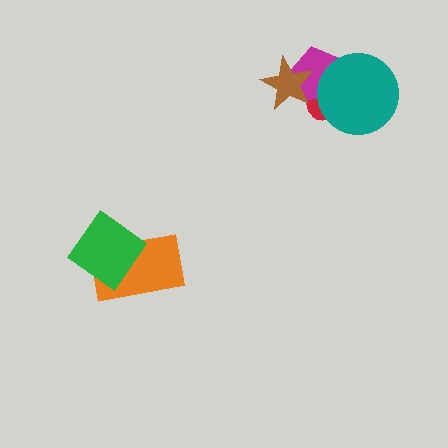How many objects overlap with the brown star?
2 objects overlap with the brown star.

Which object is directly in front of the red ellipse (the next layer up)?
The magenta pentagon is directly in front of the red ellipse.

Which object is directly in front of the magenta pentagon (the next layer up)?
The brown star is directly in front of the magenta pentagon.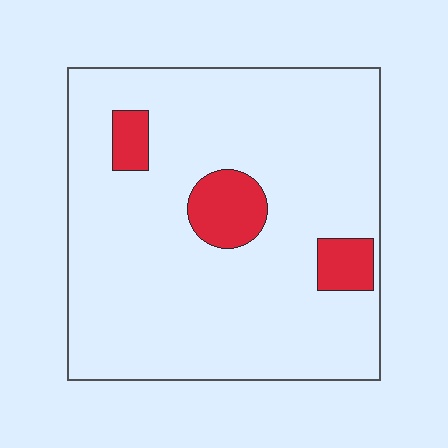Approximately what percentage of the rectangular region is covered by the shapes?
Approximately 10%.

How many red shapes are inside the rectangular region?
3.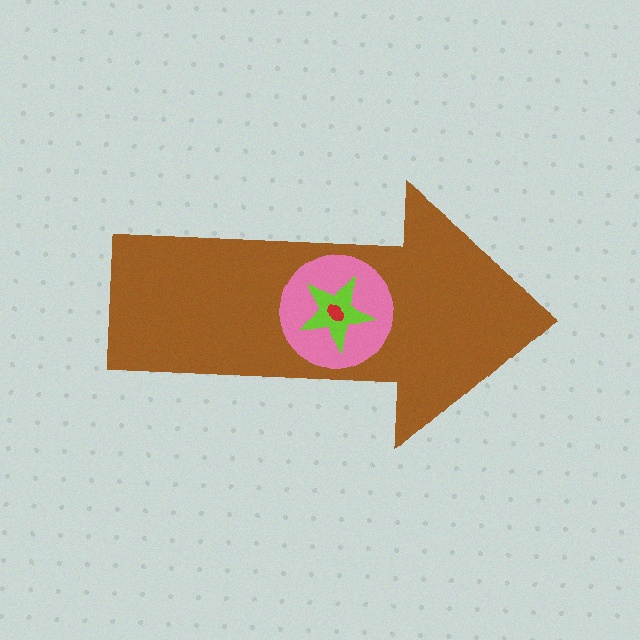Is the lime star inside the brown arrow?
Yes.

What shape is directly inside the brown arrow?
The pink circle.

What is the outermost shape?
The brown arrow.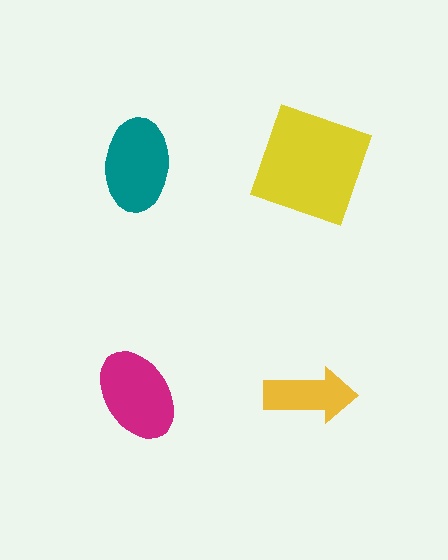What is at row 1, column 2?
A yellow square.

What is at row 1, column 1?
A teal ellipse.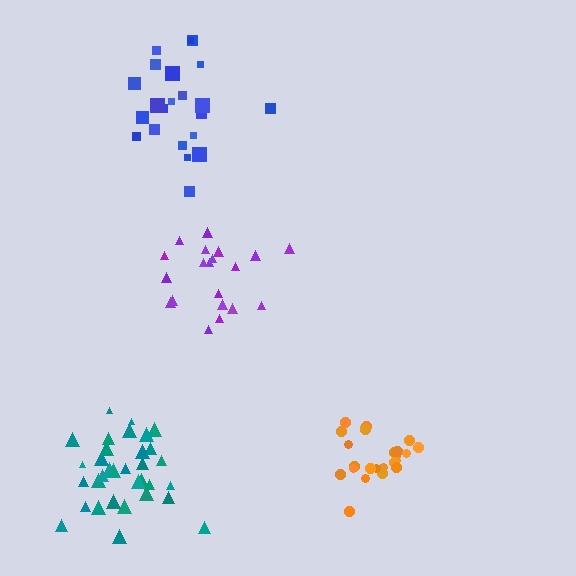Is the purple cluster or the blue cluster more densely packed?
Purple.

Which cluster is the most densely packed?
Orange.